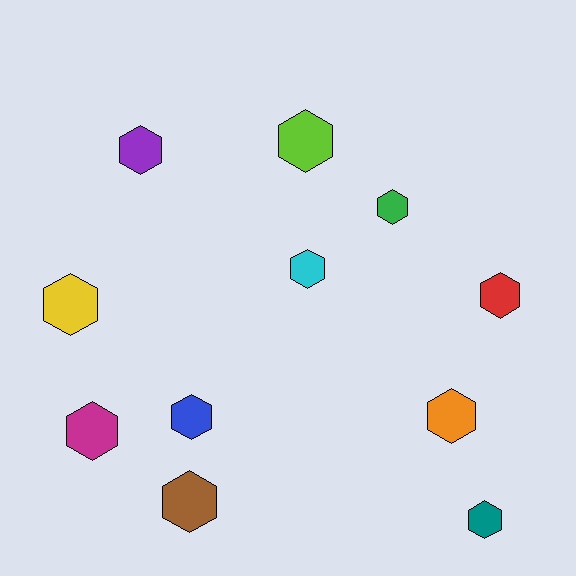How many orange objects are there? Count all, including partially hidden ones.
There is 1 orange object.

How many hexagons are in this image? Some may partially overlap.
There are 11 hexagons.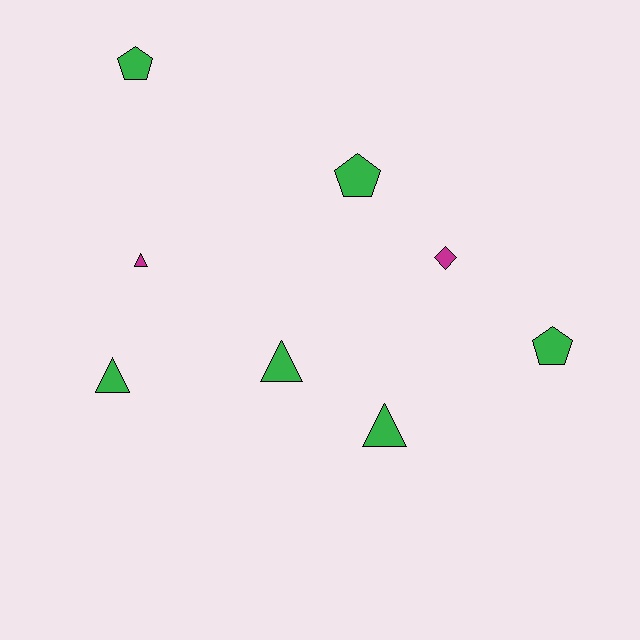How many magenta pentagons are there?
There are no magenta pentagons.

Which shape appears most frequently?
Triangle, with 4 objects.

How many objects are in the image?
There are 8 objects.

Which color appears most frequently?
Green, with 6 objects.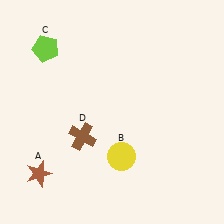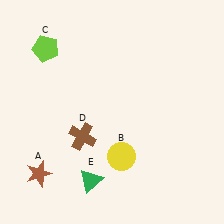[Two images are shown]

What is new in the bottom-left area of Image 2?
A green triangle (E) was added in the bottom-left area of Image 2.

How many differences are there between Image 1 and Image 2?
There is 1 difference between the two images.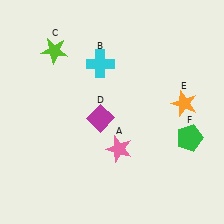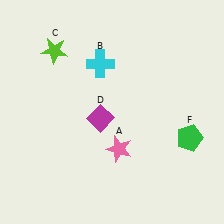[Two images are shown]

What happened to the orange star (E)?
The orange star (E) was removed in Image 2. It was in the top-right area of Image 1.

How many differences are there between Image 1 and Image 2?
There is 1 difference between the two images.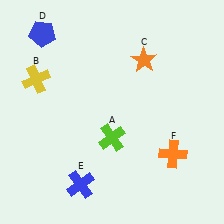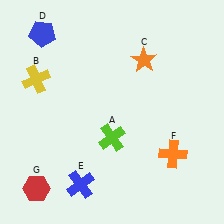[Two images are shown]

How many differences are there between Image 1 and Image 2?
There is 1 difference between the two images.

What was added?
A red hexagon (G) was added in Image 2.